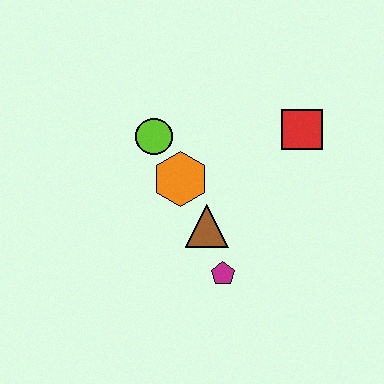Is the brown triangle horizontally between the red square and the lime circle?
Yes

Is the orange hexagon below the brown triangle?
No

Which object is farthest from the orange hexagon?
The red square is farthest from the orange hexagon.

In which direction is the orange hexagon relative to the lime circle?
The orange hexagon is below the lime circle.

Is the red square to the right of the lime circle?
Yes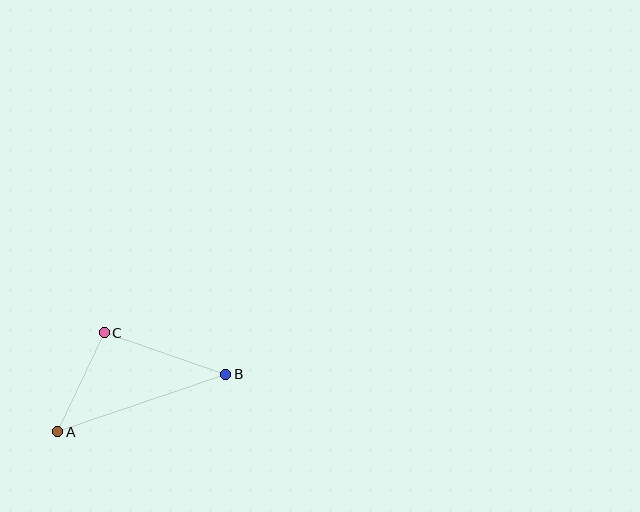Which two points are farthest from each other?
Points A and B are farthest from each other.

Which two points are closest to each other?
Points A and C are closest to each other.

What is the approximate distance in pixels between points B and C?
The distance between B and C is approximately 128 pixels.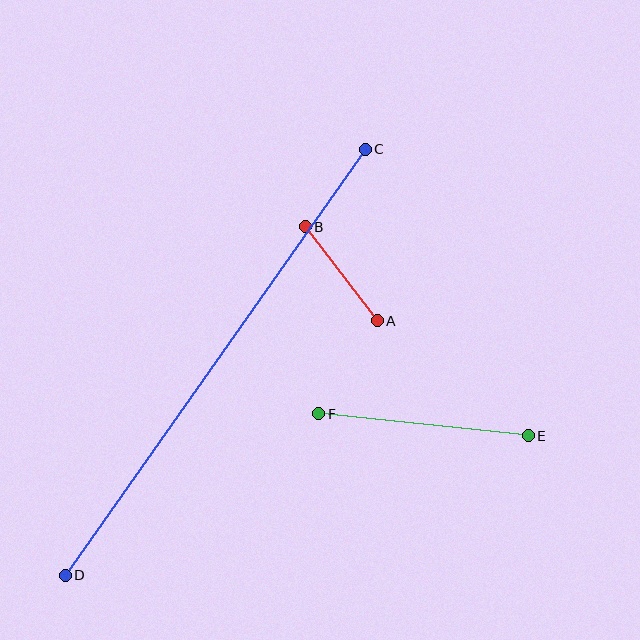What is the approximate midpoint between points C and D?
The midpoint is at approximately (215, 362) pixels.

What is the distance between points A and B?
The distance is approximately 119 pixels.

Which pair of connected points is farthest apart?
Points C and D are farthest apart.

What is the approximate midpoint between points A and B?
The midpoint is at approximately (341, 274) pixels.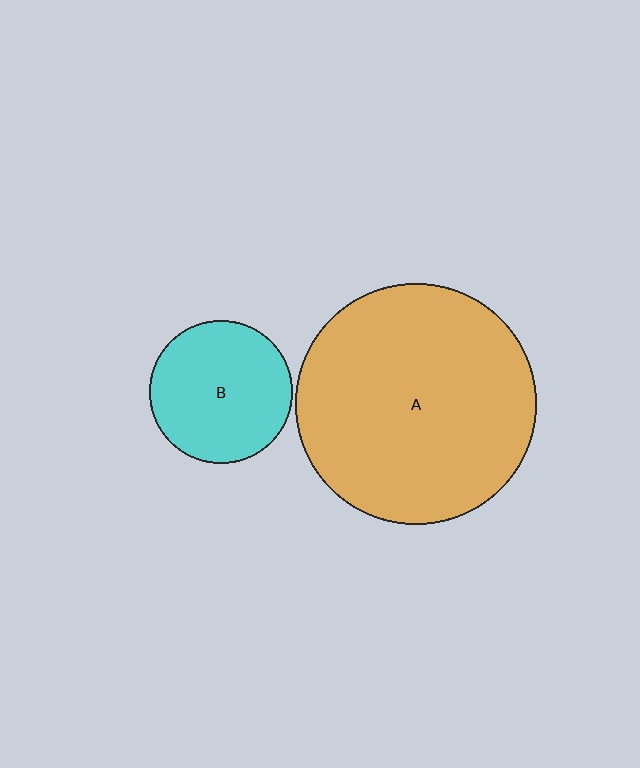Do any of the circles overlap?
No, none of the circles overlap.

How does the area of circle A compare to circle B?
Approximately 2.8 times.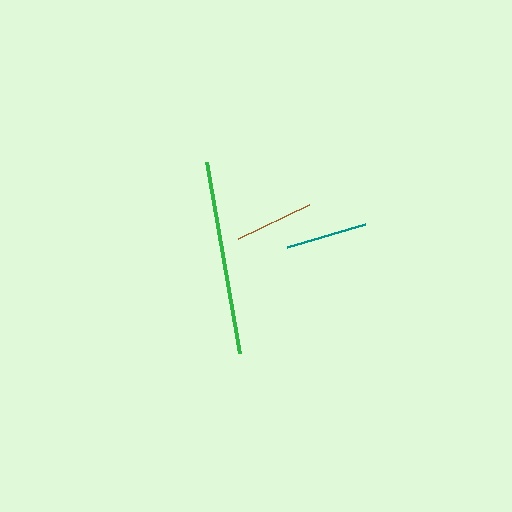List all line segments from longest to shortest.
From longest to shortest: green, teal, brown.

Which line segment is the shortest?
The brown line is the shortest at approximately 79 pixels.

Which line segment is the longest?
The green line is the longest at approximately 193 pixels.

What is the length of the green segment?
The green segment is approximately 193 pixels long.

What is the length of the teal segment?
The teal segment is approximately 81 pixels long.